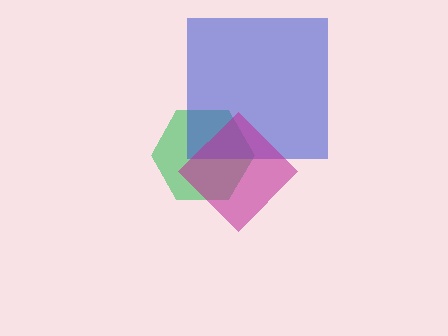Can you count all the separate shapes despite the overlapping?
Yes, there are 3 separate shapes.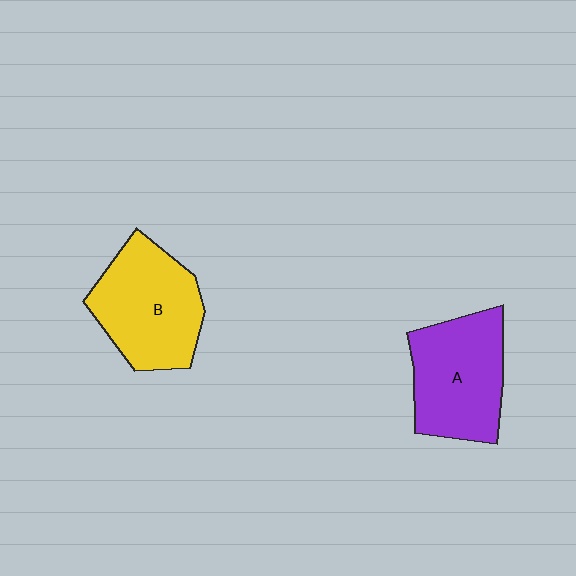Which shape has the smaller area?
Shape A (purple).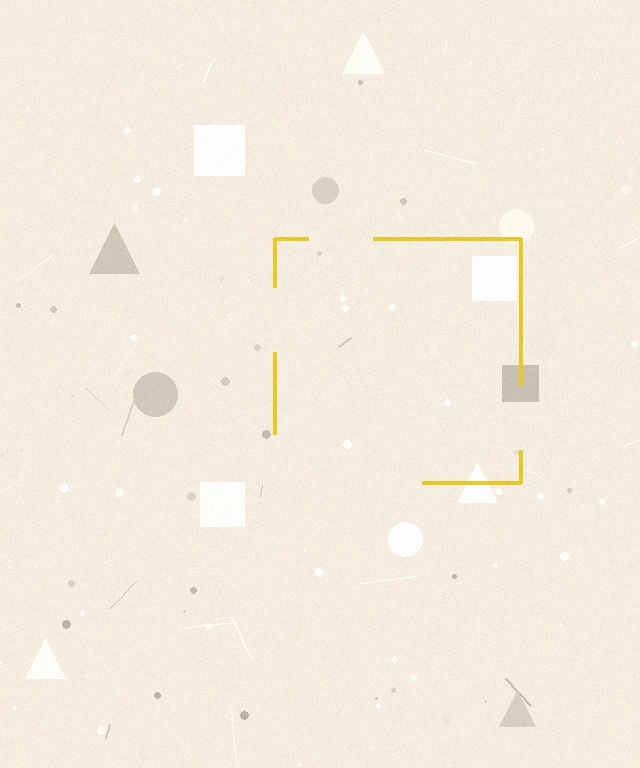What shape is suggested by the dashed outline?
The dashed outline suggests a square.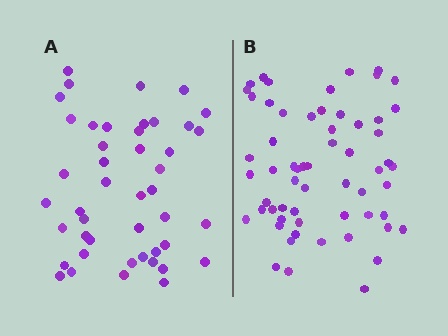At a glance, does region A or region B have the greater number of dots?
Region B (the right region) has more dots.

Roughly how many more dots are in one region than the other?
Region B has approximately 15 more dots than region A.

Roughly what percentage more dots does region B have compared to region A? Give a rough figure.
About 35% more.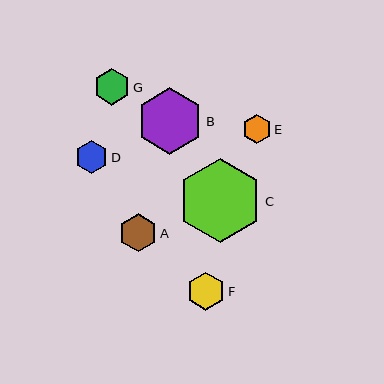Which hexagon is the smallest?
Hexagon E is the smallest with a size of approximately 29 pixels.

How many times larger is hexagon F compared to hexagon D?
Hexagon F is approximately 1.1 times the size of hexagon D.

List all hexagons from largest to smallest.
From largest to smallest: C, B, A, F, G, D, E.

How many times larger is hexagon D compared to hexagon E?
Hexagon D is approximately 1.1 times the size of hexagon E.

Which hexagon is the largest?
Hexagon C is the largest with a size of approximately 84 pixels.